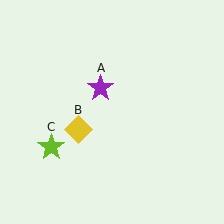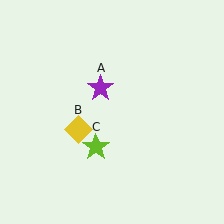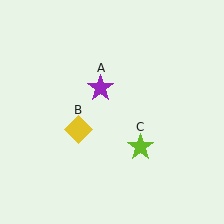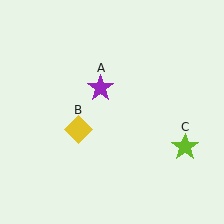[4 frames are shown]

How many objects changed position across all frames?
1 object changed position: lime star (object C).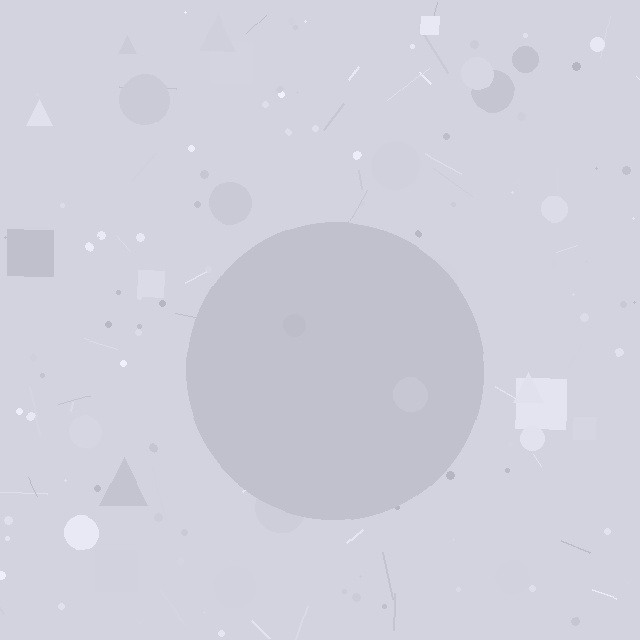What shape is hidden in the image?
A circle is hidden in the image.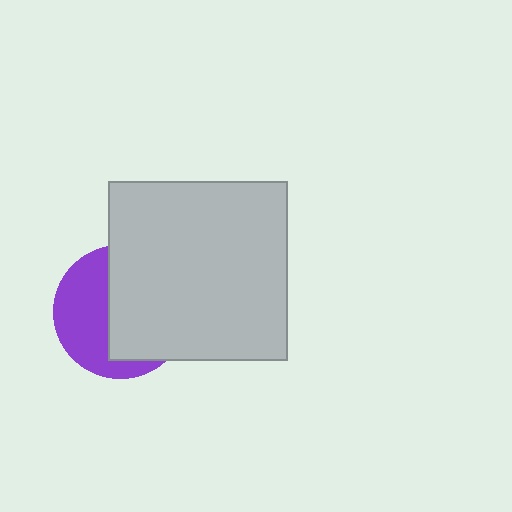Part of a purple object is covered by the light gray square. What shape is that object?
It is a circle.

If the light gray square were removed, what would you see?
You would see the complete purple circle.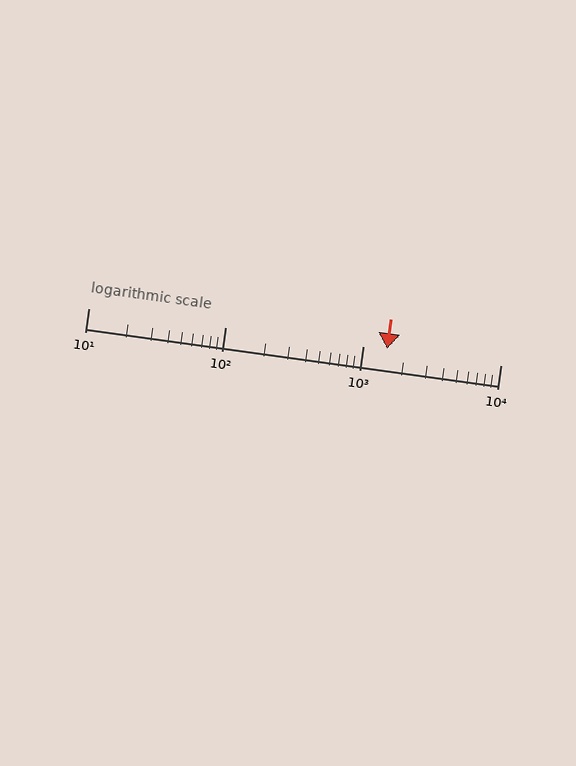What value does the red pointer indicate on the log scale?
The pointer indicates approximately 1500.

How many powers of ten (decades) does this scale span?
The scale spans 3 decades, from 10 to 10000.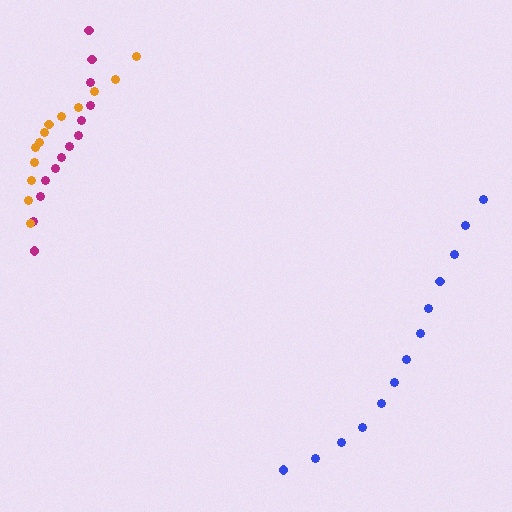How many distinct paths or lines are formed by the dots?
There are 3 distinct paths.